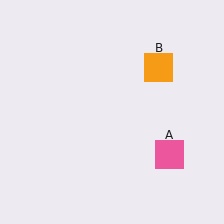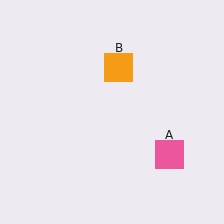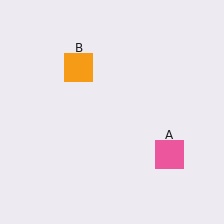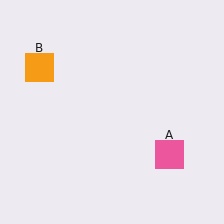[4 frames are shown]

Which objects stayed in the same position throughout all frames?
Pink square (object A) remained stationary.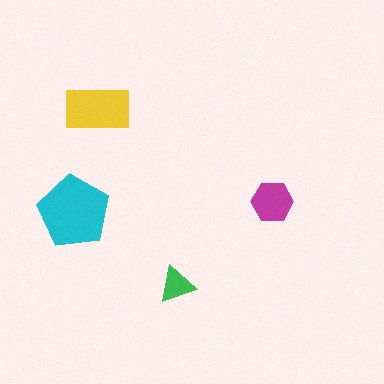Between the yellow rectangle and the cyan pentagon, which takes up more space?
The cyan pentagon.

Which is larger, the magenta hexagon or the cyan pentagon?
The cyan pentagon.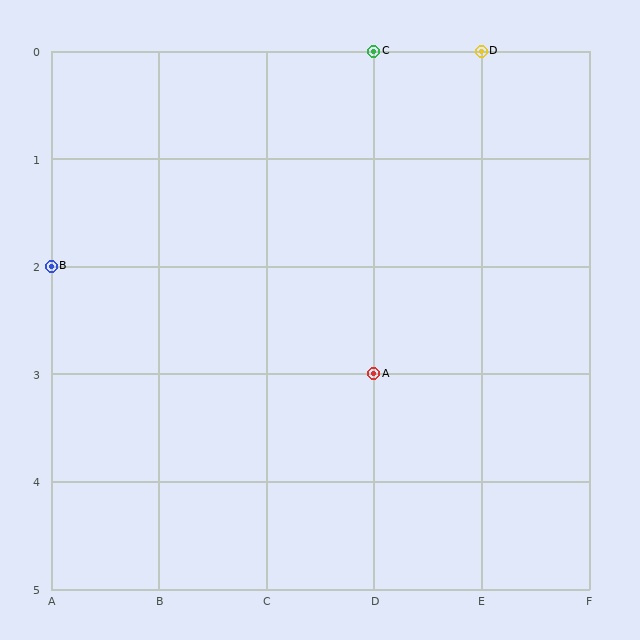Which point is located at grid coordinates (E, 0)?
Point D is at (E, 0).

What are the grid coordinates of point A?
Point A is at grid coordinates (D, 3).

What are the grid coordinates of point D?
Point D is at grid coordinates (E, 0).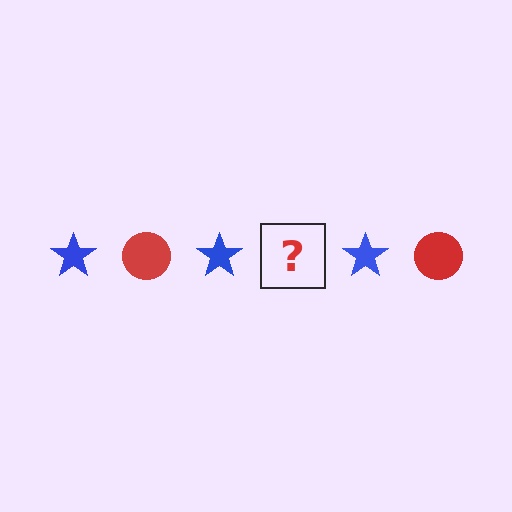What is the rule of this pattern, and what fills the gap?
The rule is that the pattern alternates between blue star and red circle. The gap should be filled with a red circle.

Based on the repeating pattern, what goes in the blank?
The blank should be a red circle.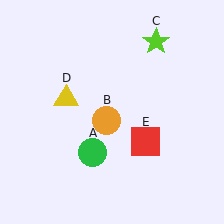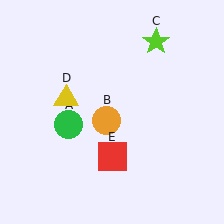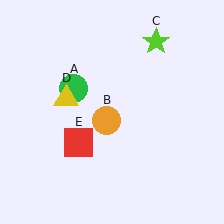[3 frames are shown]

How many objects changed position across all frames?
2 objects changed position: green circle (object A), red square (object E).